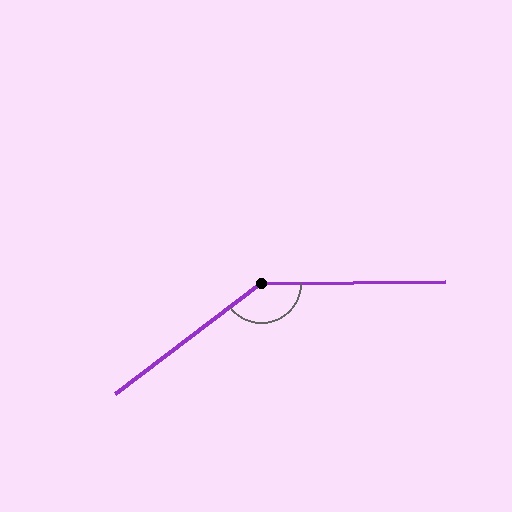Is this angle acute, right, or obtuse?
It is obtuse.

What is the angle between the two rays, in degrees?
Approximately 143 degrees.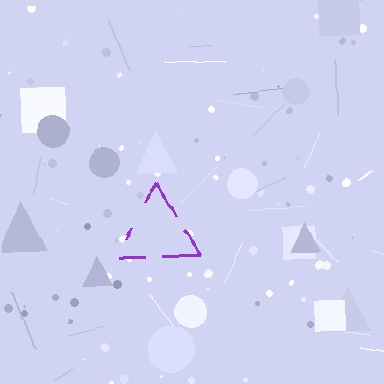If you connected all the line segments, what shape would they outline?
They would outline a triangle.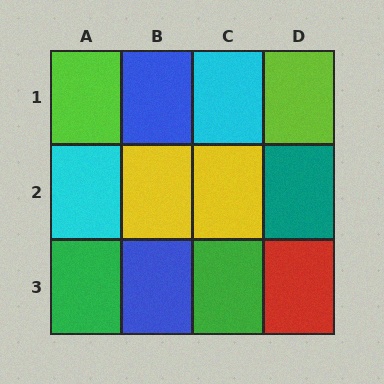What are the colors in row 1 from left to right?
Lime, blue, cyan, lime.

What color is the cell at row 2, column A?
Cyan.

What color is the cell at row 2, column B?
Yellow.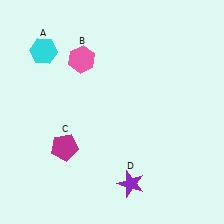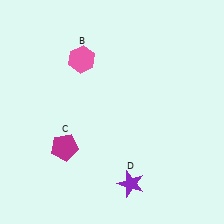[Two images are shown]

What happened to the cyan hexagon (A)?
The cyan hexagon (A) was removed in Image 2. It was in the top-left area of Image 1.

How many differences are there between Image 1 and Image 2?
There is 1 difference between the two images.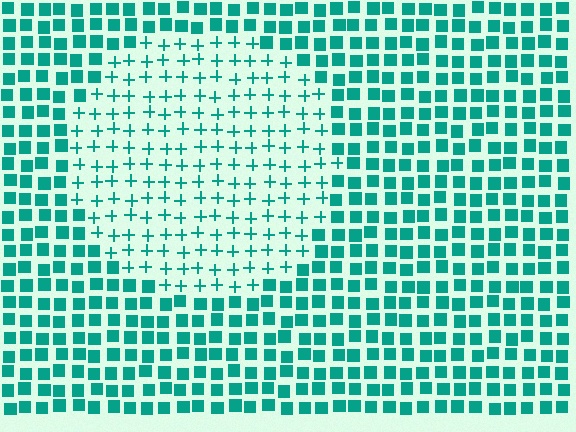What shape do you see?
I see a circle.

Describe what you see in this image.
The image is filled with small teal elements arranged in a uniform grid. A circle-shaped region contains plus signs, while the surrounding area contains squares. The boundary is defined purely by the change in element shape.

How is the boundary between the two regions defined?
The boundary is defined by a change in element shape: plus signs inside vs. squares outside. All elements share the same color and spacing.